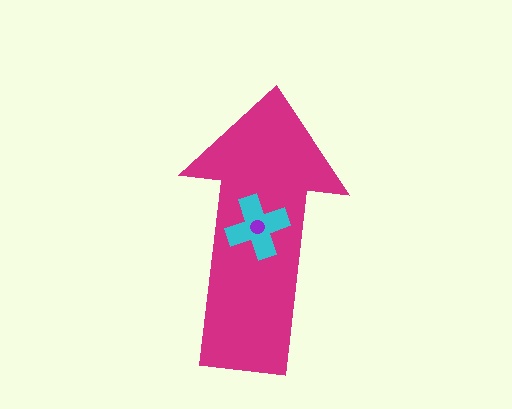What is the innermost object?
The purple circle.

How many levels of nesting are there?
3.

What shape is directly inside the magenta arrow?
The cyan cross.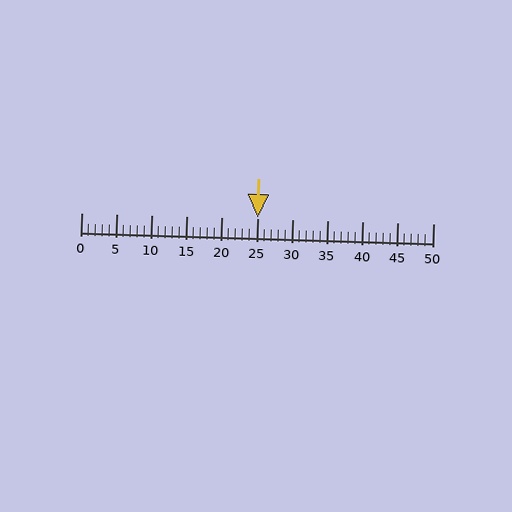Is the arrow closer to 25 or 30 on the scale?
The arrow is closer to 25.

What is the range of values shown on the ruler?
The ruler shows values from 0 to 50.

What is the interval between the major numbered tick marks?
The major tick marks are spaced 5 units apart.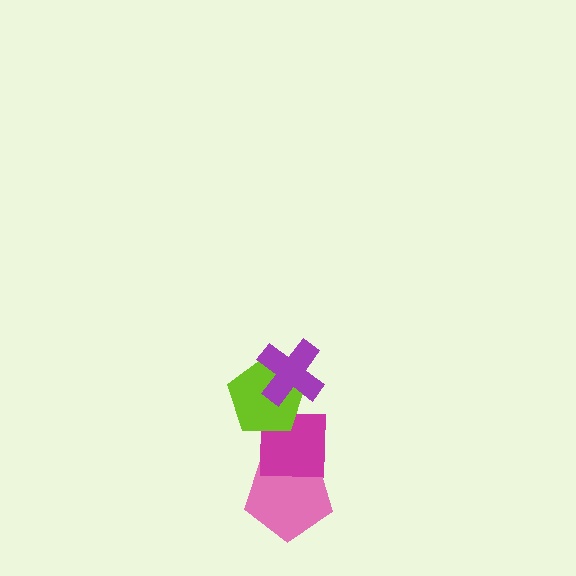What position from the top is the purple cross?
The purple cross is 1st from the top.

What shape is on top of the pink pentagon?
The magenta square is on top of the pink pentagon.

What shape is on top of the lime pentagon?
The purple cross is on top of the lime pentagon.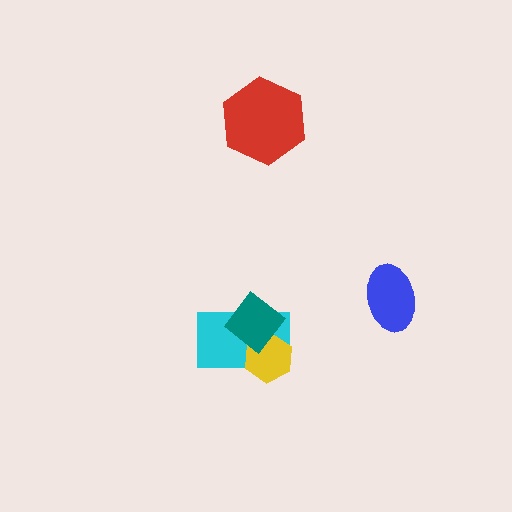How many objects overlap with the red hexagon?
0 objects overlap with the red hexagon.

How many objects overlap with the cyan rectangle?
2 objects overlap with the cyan rectangle.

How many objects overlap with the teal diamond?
2 objects overlap with the teal diamond.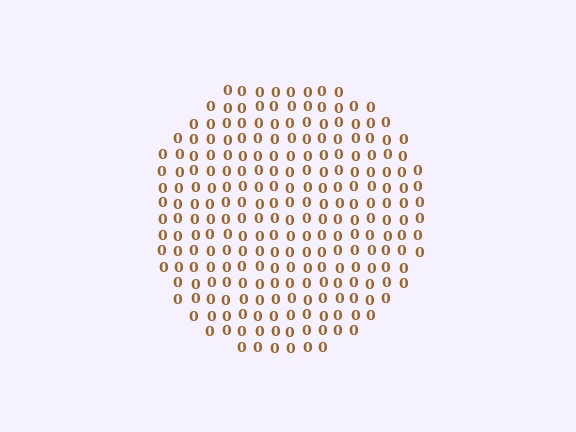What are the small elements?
The small elements are digit 0's.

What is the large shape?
The large shape is a circle.